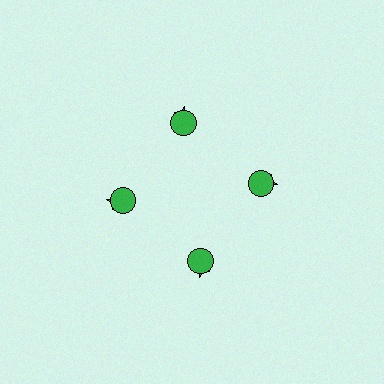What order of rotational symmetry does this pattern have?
This pattern has 4-fold rotational symmetry.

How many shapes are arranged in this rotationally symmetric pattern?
There are 8 shapes, arranged in 4 groups of 2.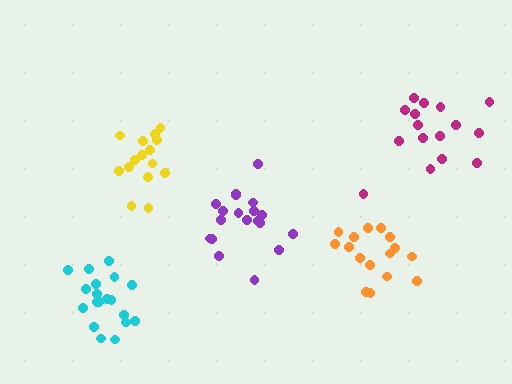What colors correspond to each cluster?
The clusters are colored: cyan, yellow, purple, magenta, orange.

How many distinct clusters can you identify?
There are 5 distinct clusters.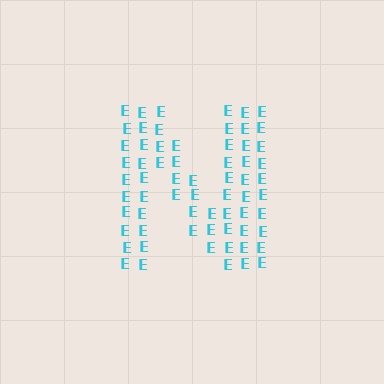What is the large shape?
The large shape is the letter N.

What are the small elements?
The small elements are letter E's.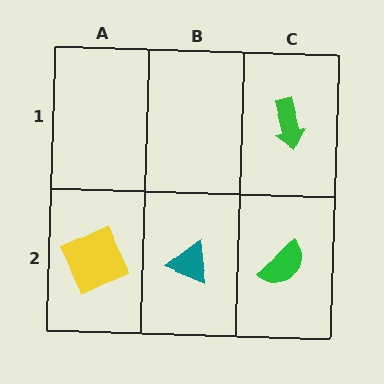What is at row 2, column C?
A green semicircle.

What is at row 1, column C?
A green arrow.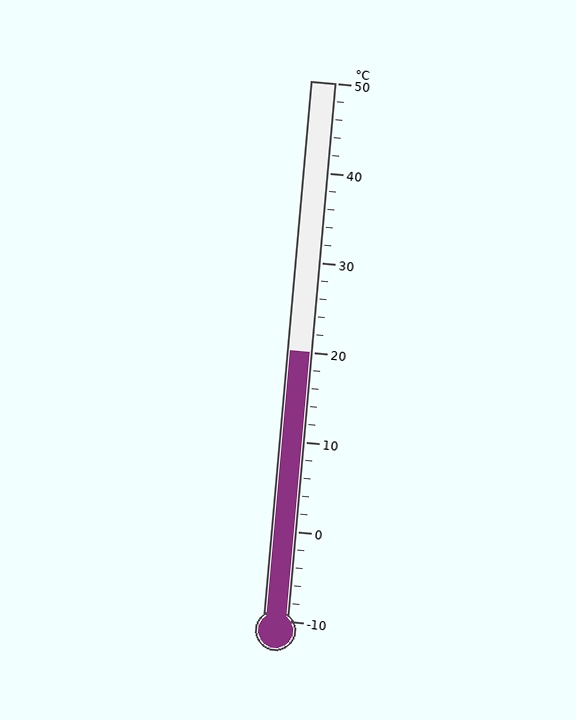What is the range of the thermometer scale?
The thermometer scale ranges from -10°C to 50°C.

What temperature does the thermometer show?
The thermometer shows approximately 20°C.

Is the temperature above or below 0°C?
The temperature is above 0°C.